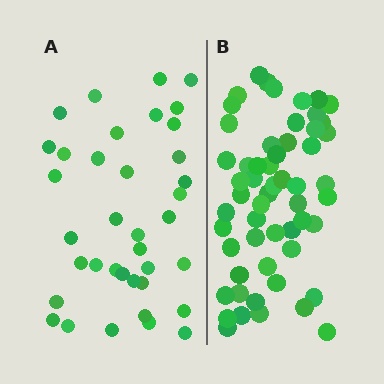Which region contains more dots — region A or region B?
Region B (the right region) has more dots.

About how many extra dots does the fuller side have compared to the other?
Region B has approximately 20 more dots than region A.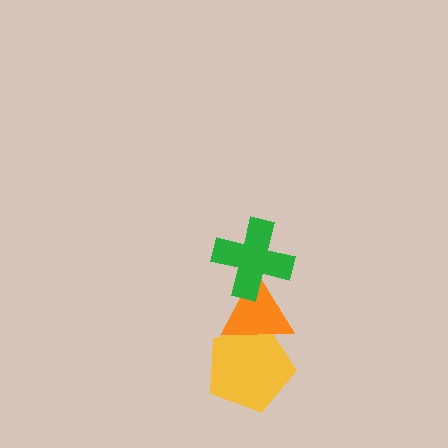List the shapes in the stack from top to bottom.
From top to bottom: the green cross, the orange triangle, the yellow pentagon.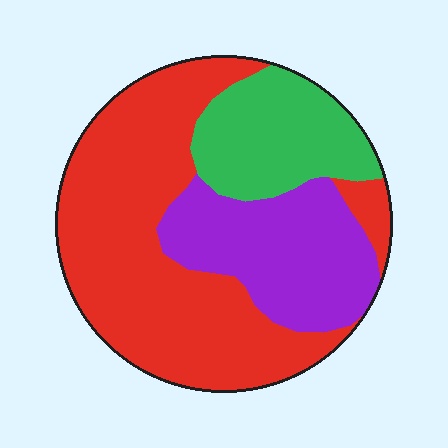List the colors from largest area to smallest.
From largest to smallest: red, purple, green.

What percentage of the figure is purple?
Purple covers about 25% of the figure.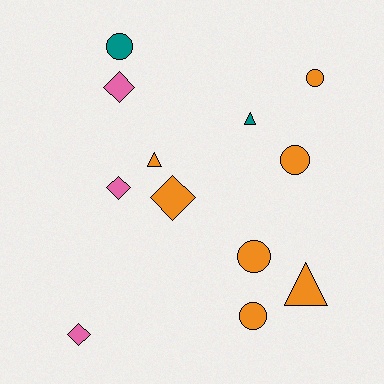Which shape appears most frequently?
Circle, with 5 objects.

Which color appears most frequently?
Orange, with 7 objects.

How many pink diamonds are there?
There are 3 pink diamonds.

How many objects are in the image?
There are 12 objects.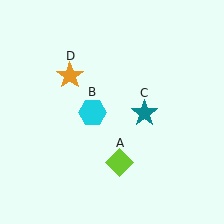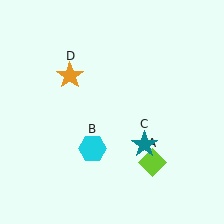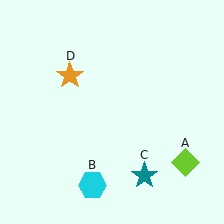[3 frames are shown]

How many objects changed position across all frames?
3 objects changed position: lime diamond (object A), cyan hexagon (object B), teal star (object C).